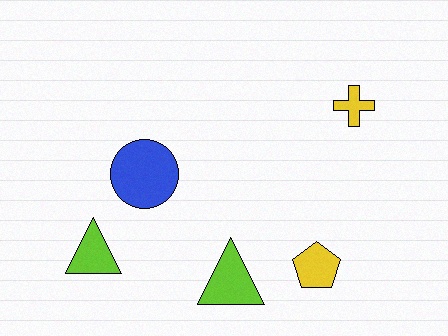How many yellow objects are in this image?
There are 2 yellow objects.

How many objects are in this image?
There are 5 objects.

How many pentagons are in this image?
There is 1 pentagon.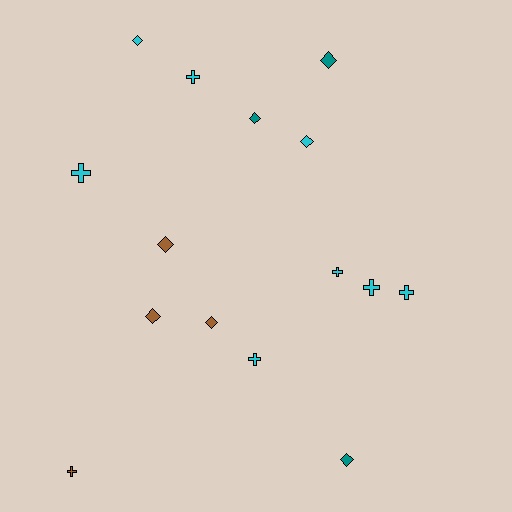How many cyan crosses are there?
There are 6 cyan crosses.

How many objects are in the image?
There are 15 objects.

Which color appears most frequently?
Cyan, with 8 objects.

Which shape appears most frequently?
Diamond, with 8 objects.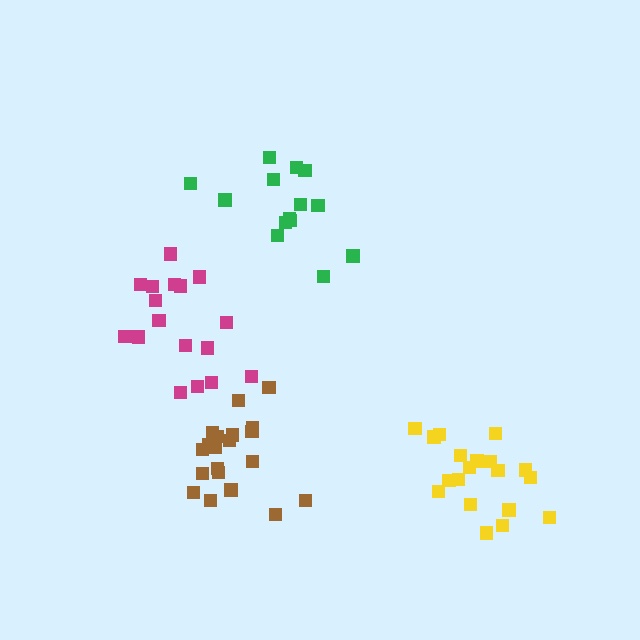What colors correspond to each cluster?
The clusters are colored: yellow, brown, green, magenta.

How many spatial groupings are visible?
There are 4 spatial groupings.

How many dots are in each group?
Group 1: 20 dots, Group 2: 20 dots, Group 3: 14 dots, Group 4: 17 dots (71 total).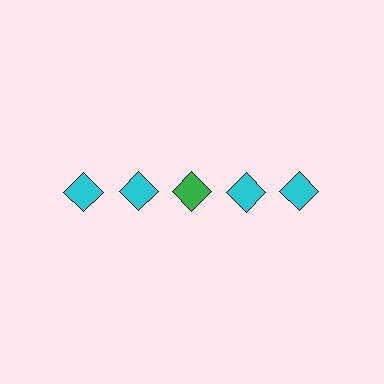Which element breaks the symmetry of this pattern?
The green diamond in the top row, center column breaks the symmetry. All other shapes are cyan diamonds.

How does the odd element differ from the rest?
It has a different color: green instead of cyan.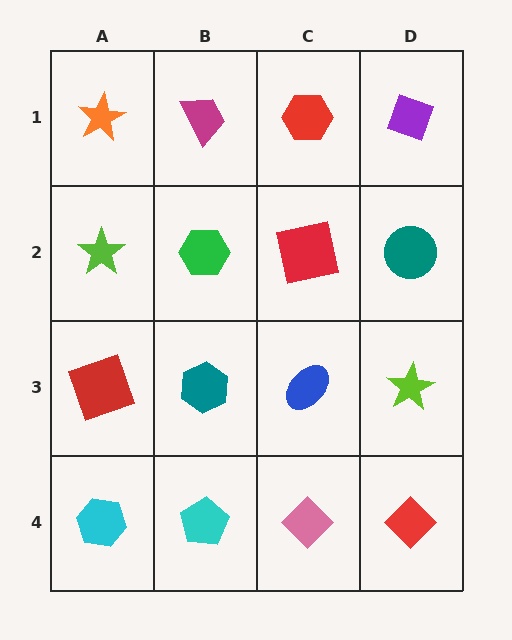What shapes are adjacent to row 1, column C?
A red square (row 2, column C), a magenta trapezoid (row 1, column B), a purple diamond (row 1, column D).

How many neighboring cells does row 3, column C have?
4.